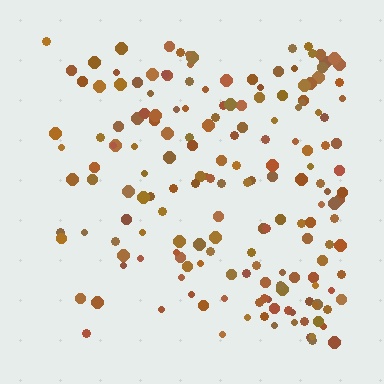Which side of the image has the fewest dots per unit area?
The left.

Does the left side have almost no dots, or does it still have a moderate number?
Still a moderate number, just noticeably fewer than the right.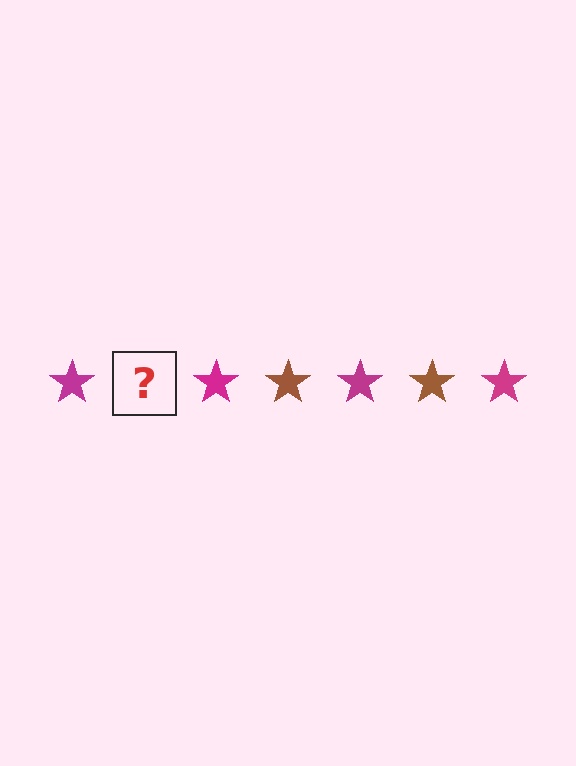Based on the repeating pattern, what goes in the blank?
The blank should be a brown star.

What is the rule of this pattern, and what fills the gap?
The rule is that the pattern cycles through magenta, brown stars. The gap should be filled with a brown star.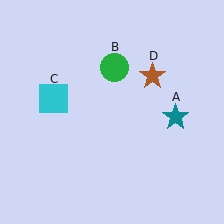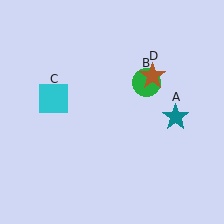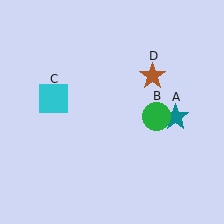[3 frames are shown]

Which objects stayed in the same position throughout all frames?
Teal star (object A) and cyan square (object C) and brown star (object D) remained stationary.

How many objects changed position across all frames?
1 object changed position: green circle (object B).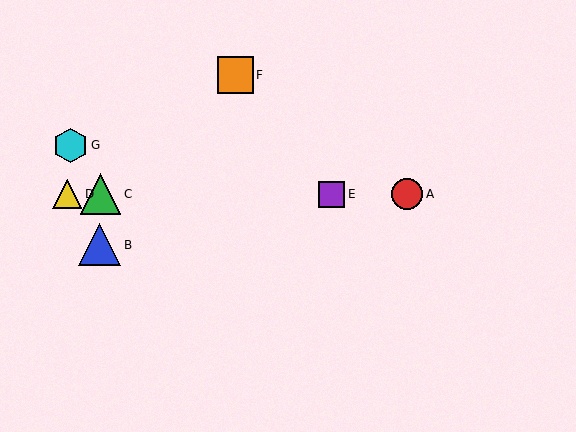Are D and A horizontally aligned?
Yes, both are at y≈194.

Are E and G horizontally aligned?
No, E is at y≈194 and G is at y≈145.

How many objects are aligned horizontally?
4 objects (A, C, D, E) are aligned horizontally.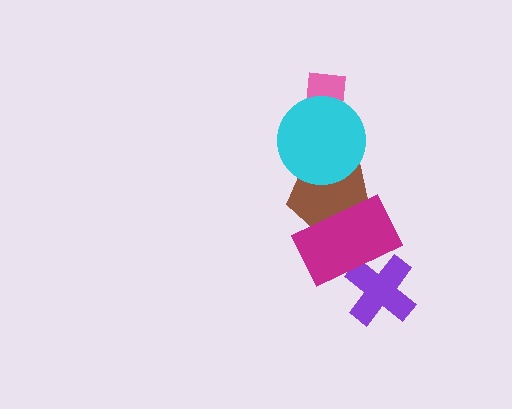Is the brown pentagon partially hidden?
Yes, it is partially covered by another shape.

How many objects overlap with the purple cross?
1 object overlaps with the purple cross.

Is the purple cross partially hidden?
Yes, it is partially covered by another shape.